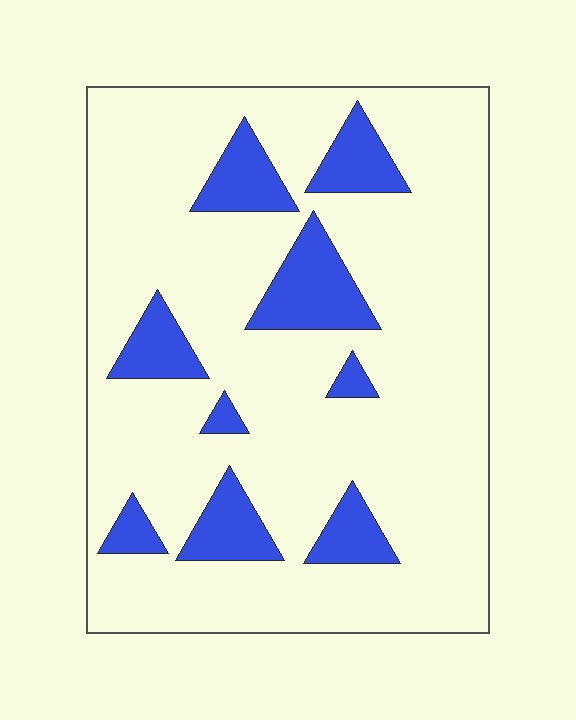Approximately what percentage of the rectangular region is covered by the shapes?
Approximately 15%.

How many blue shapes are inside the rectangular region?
9.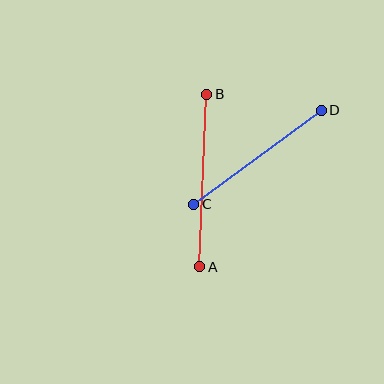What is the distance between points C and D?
The distance is approximately 158 pixels.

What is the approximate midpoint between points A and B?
The midpoint is at approximately (203, 181) pixels.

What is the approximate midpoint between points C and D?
The midpoint is at approximately (258, 157) pixels.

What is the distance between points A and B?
The distance is approximately 172 pixels.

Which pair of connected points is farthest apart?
Points A and B are farthest apart.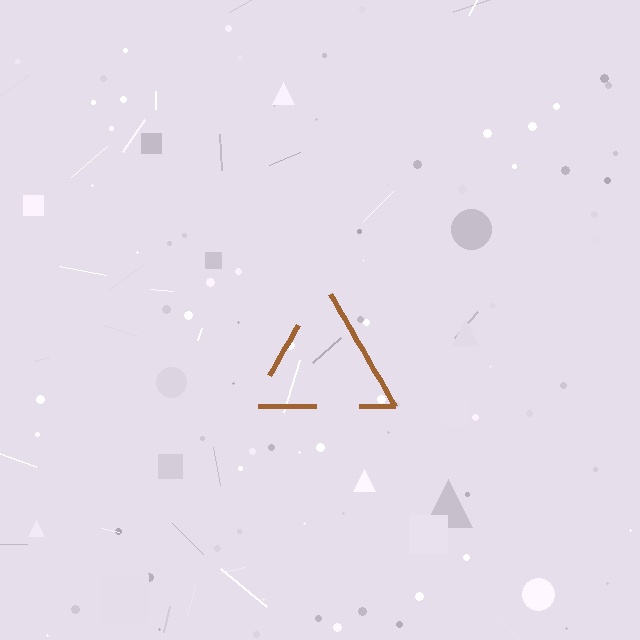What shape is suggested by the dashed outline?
The dashed outline suggests a triangle.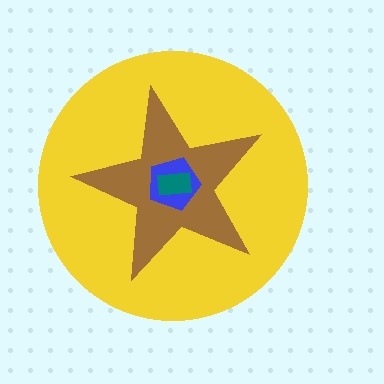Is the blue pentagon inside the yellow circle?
Yes.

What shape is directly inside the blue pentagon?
The teal rectangle.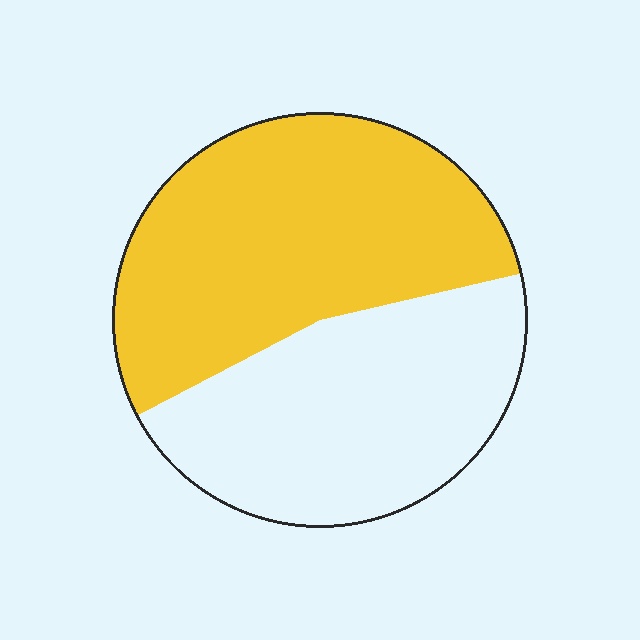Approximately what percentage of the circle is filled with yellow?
Approximately 55%.